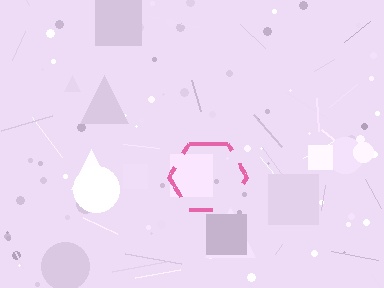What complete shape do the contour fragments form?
The contour fragments form a hexagon.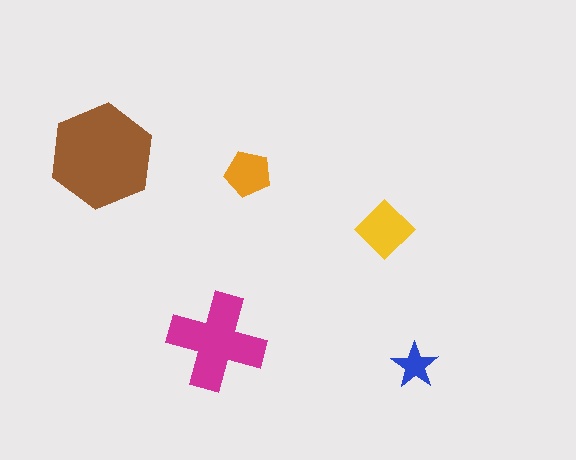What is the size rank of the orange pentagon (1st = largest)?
4th.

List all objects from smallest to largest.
The blue star, the orange pentagon, the yellow diamond, the magenta cross, the brown hexagon.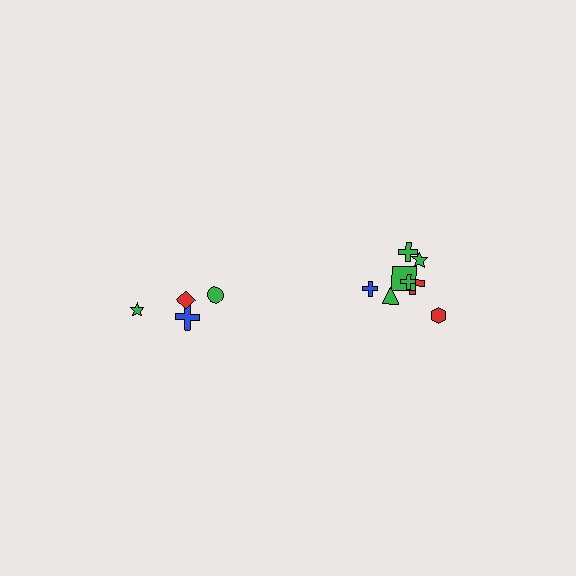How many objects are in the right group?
There are 8 objects.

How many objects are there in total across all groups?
There are 12 objects.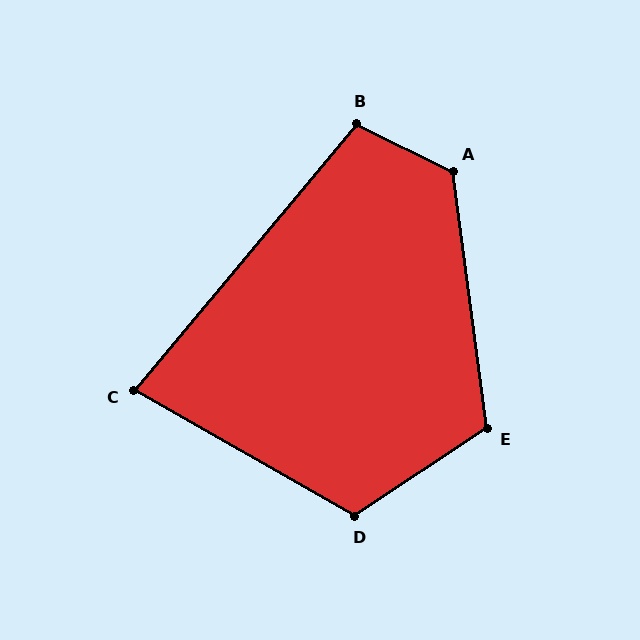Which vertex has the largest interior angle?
A, at approximately 124 degrees.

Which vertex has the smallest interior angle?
C, at approximately 80 degrees.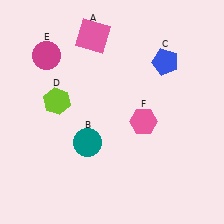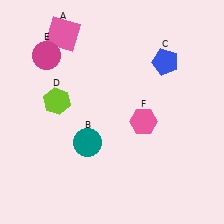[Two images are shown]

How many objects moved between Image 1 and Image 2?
1 object moved between the two images.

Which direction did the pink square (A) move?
The pink square (A) moved left.